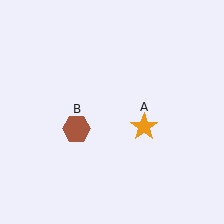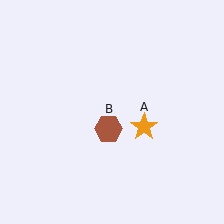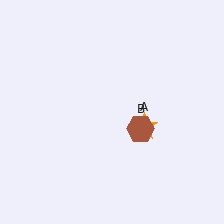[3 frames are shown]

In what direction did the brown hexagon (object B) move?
The brown hexagon (object B) moved right.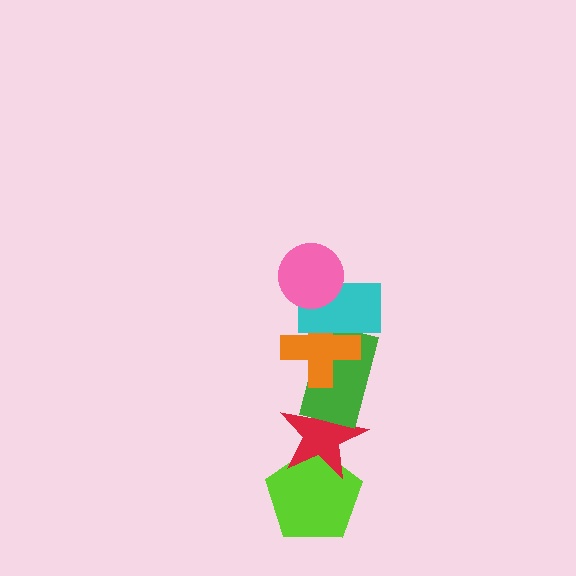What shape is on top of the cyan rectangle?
The pink circle is on top of the cyan rectangle.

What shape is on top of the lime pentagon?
The red star is on top of the lime pentagon.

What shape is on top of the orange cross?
The cyan rectangle is on top of the orange cross.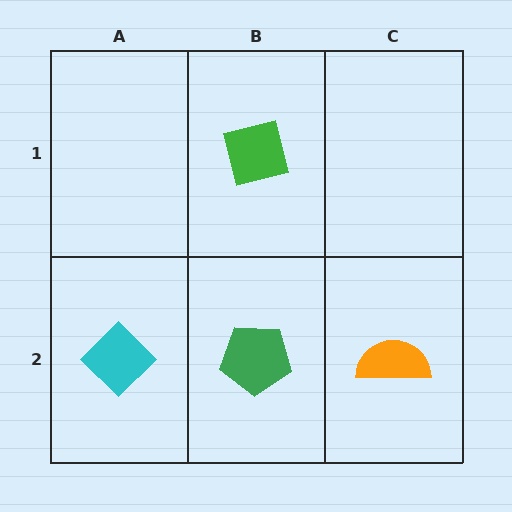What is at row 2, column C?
An orange semicircle.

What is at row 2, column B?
A green pentagon.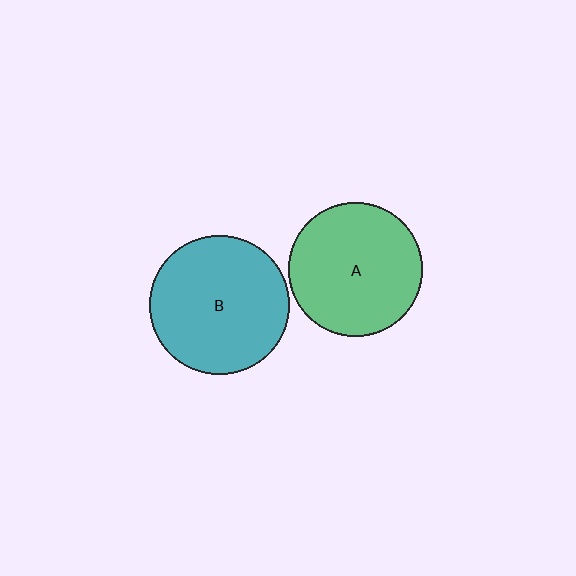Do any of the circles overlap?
No, none of the circles overlap.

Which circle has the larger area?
Circle B (teal).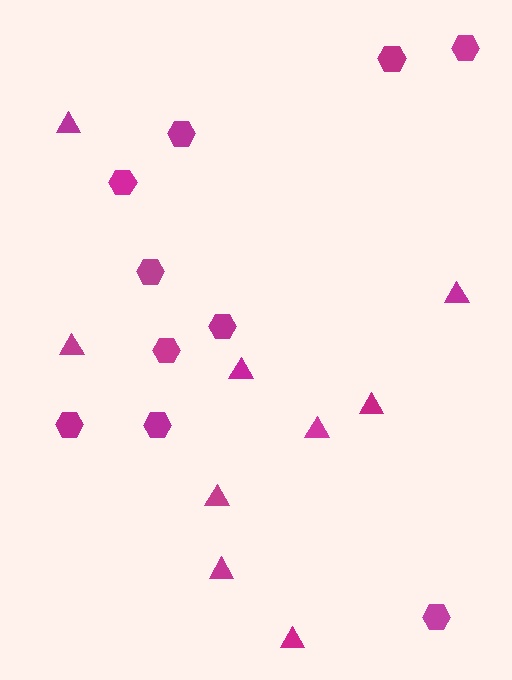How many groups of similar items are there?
There are 2 groups: one group of hexagons (10) and one group of triangles (9).